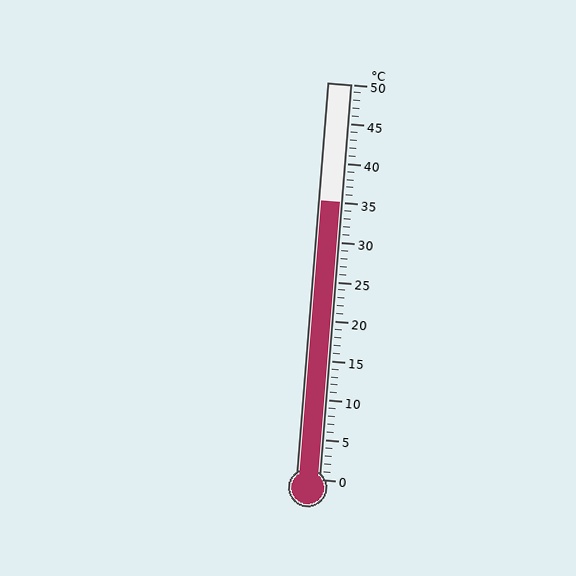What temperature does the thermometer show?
The thermometer shows approximately 35°C.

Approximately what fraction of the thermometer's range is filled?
The thermometer is filled to approximately 70% of its range.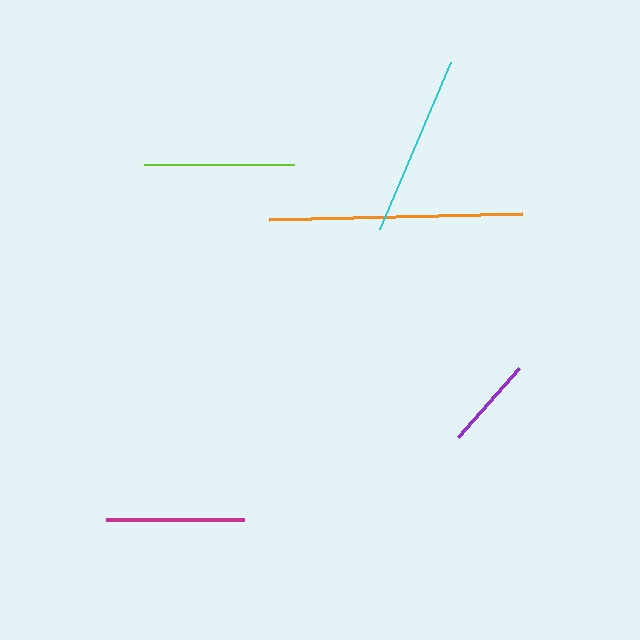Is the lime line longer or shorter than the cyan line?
The cyan line is longer than the lime line.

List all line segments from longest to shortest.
From longest to shortest: orange, cyan, lime, magenta, purple.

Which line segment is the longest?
The orange line is the longest at approximately 253 pixels.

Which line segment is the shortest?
The purple line is the shortest at approximately 92 pixels.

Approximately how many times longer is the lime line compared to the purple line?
The lime line is approximately 1.6 times the length of the purple line.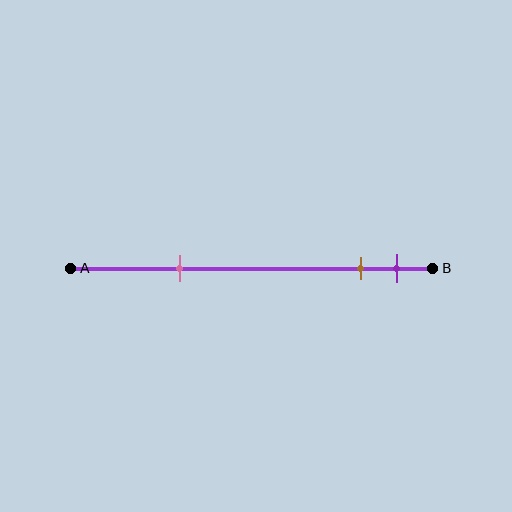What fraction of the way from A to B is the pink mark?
The pink mark is approximately 30% (0.3) of the way from A to B.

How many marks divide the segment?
There are 3 marks dividing the segment.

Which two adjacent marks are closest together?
The brown and purple marks are the closest adjacent pair.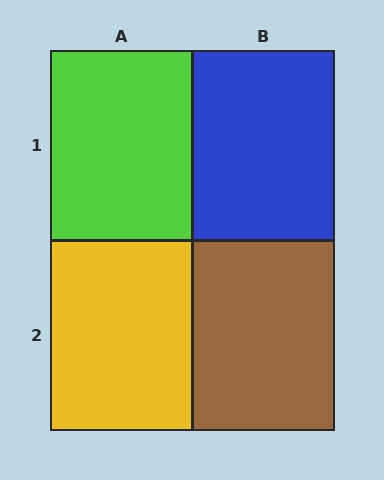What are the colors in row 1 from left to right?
Lime, blue.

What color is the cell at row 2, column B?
Brown.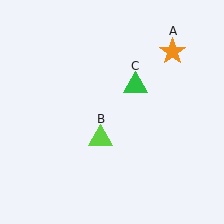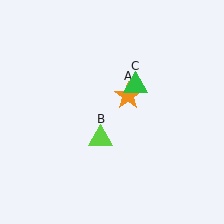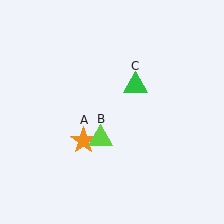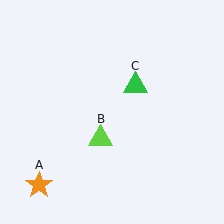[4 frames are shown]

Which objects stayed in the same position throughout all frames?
Lime triangle (object B) and green triangle (object C) remained stationary.